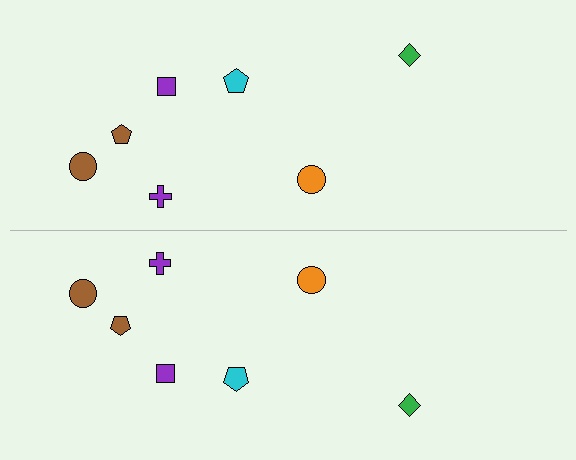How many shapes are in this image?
There are 14 shapes in this image.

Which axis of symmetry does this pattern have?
The pattern has a horizontal axis of symmetry running through the center of the image.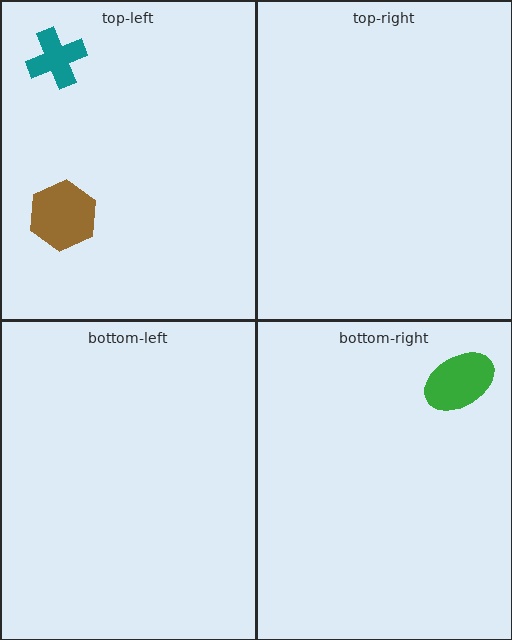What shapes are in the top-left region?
The brown hexagon, the teal cross.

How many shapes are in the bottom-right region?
1.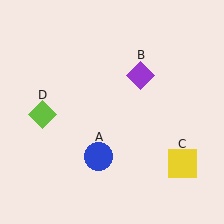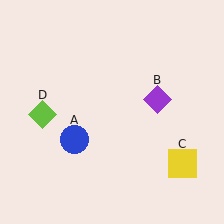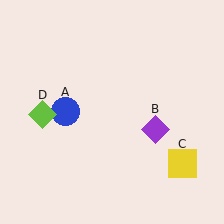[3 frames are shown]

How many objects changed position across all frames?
2 objects changed position: blue circle (object A), purple diamond (object B).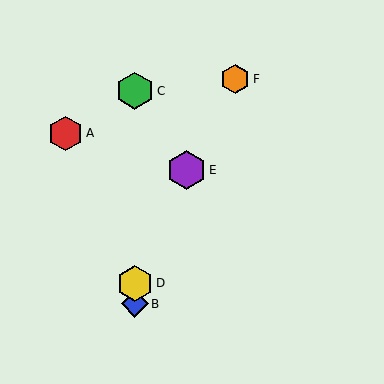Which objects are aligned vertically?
Objects B, C, D are aligned vertically.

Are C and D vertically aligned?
Yes, both are at x≈135.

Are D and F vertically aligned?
No, D is at x≈135 and F is at x≈235.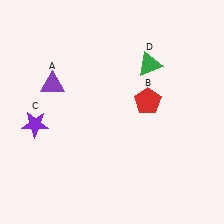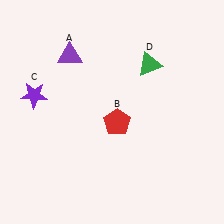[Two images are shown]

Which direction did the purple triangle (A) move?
The purple triangle (A) moved up.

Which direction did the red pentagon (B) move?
The red pentagon (B) moved left.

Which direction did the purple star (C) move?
The purple star (C) moved up.